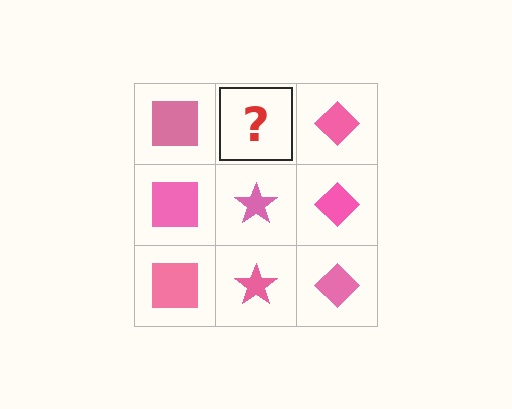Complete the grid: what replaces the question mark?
The question mark should be replaced with a pink star.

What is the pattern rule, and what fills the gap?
The rule is that each column has a consistent shape. The gap should be filled with a pink star.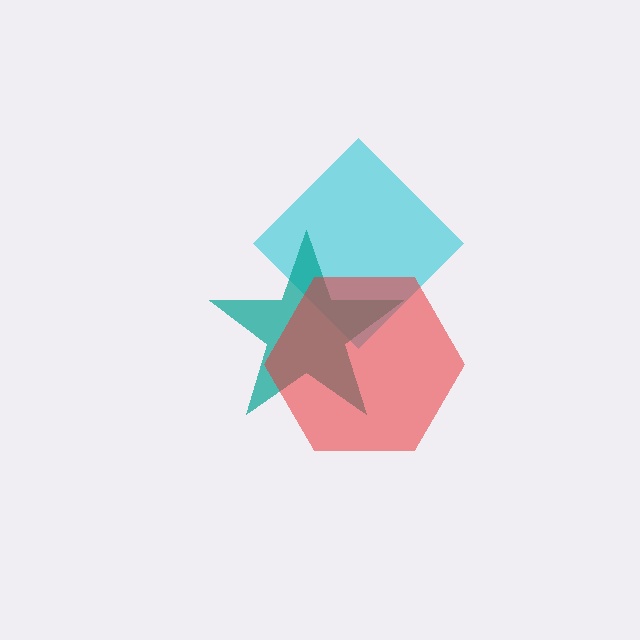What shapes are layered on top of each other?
The layered shapes are: a cyan diamond, a teal star, a red hexagon.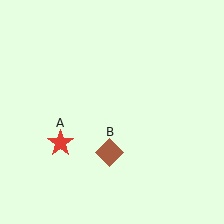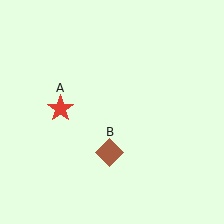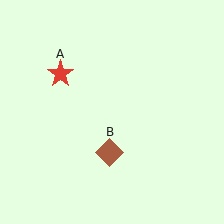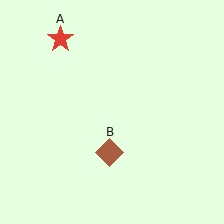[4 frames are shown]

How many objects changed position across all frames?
1 object changed position: red star (object A).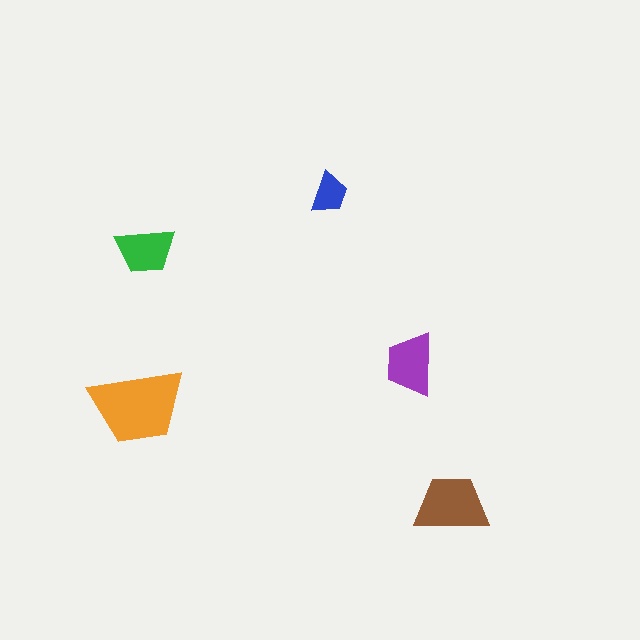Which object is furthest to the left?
The orange trapezoid is leftmost.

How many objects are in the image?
There are 5 objects in the image.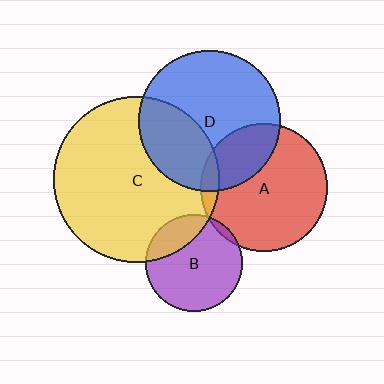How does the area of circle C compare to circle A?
Approximately 1.7 times.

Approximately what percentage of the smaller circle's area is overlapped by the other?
Approximately 5%.